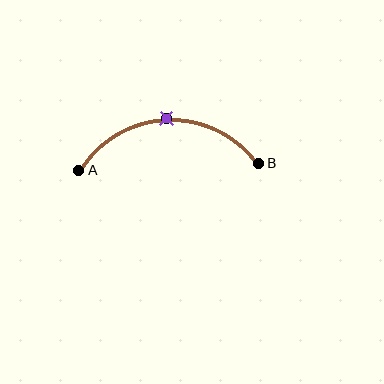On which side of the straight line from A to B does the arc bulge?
The arc bulges above the straight line connecting A and B.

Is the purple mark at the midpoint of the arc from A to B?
Yes. The purple mark lies on the arc at equal arc-length from both A and B — it is the arc midpoint.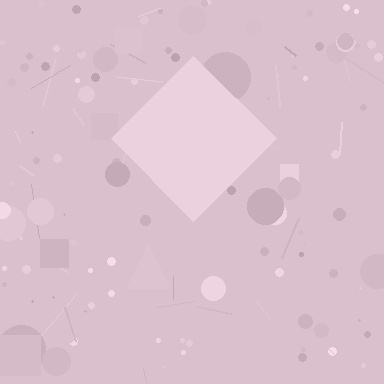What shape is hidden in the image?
A diamond is hidden in the image.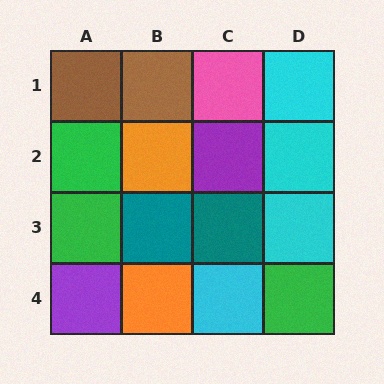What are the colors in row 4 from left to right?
Purple, orange, cyan, green.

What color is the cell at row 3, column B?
Teal.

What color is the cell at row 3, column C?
Teal.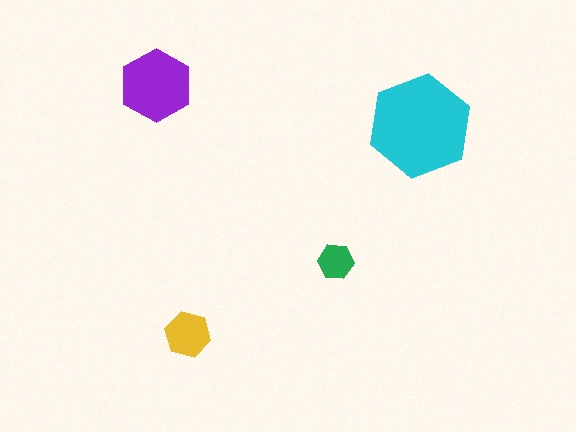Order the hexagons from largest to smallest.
the cyan one, the purple one, the yellow one, the green one.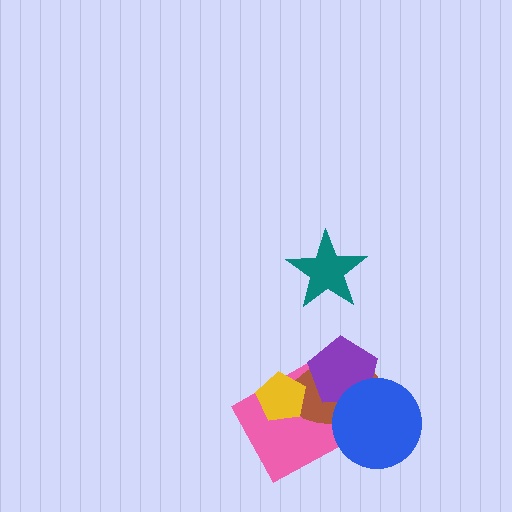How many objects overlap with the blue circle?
2 objects overlap with the blue circle.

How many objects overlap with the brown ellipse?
4 objects overlap with the brown ellipse.